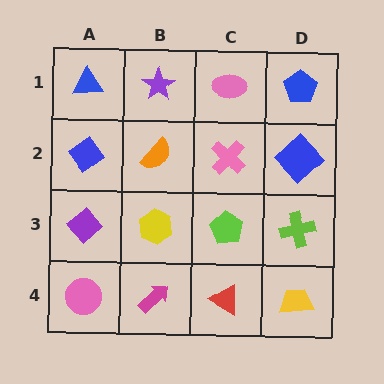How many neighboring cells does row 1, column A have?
2.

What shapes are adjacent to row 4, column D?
A lime cross (row 3, column D), a red triangle (row 4, column C).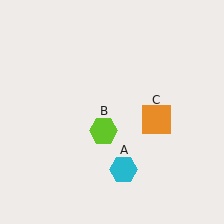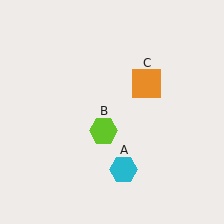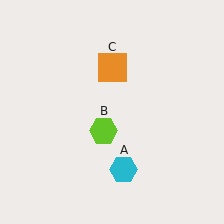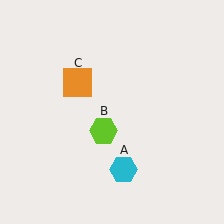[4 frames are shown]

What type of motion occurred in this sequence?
The orange square (object C) rotated counterclockwise around the center of the scene.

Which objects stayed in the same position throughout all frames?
Cyan hexagon (object A) and lime hexagon (object B) remained stationary.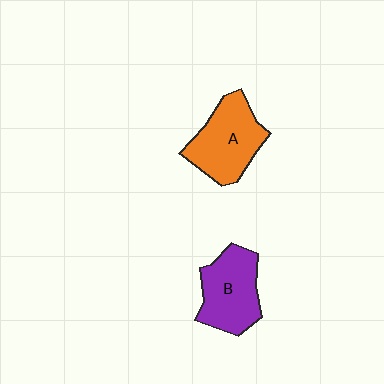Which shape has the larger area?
Shape A (orange).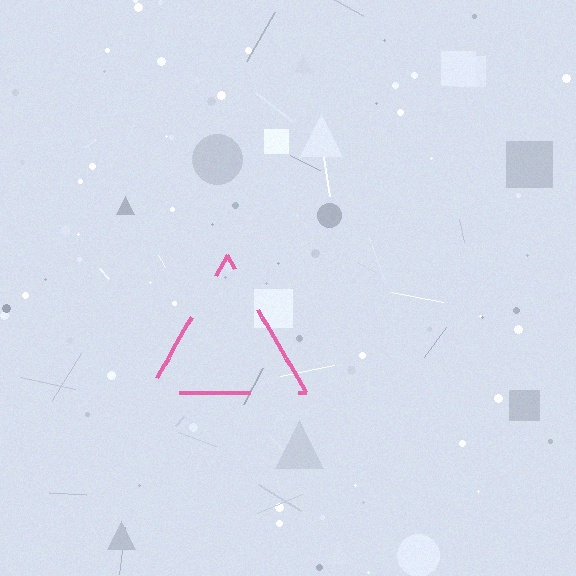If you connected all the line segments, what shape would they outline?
They would outline a triangle.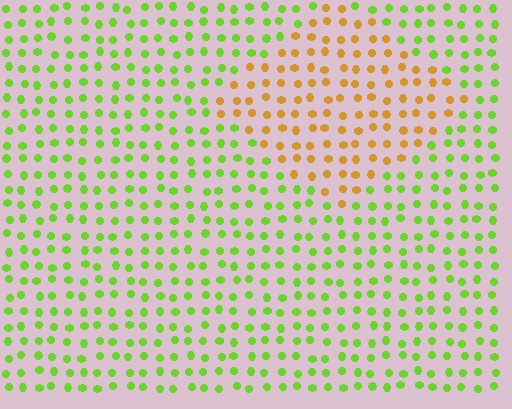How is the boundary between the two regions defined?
The boundary is defined purely by a slight shift in hue (about 61 degrees). Spacing, size, and orientation are identical on both sides.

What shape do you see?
I see a diamond.